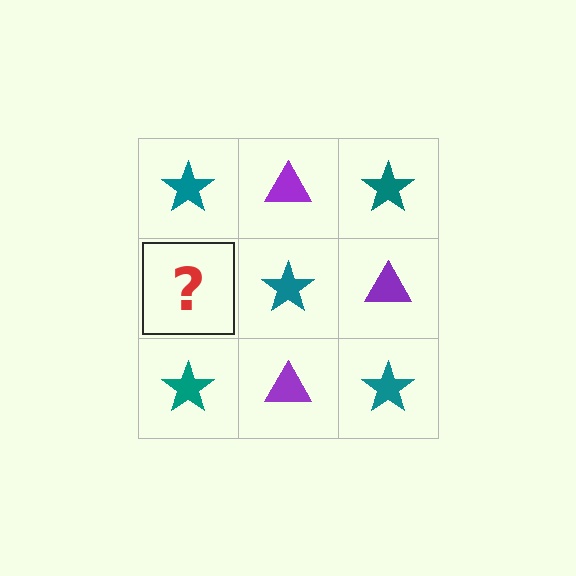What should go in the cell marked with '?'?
The missing cell should contain a purple triangle.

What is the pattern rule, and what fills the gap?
The rule is that it alternates teal star and purple triangle in a checkerboard pattern. The gap should be filled with a purple triangle.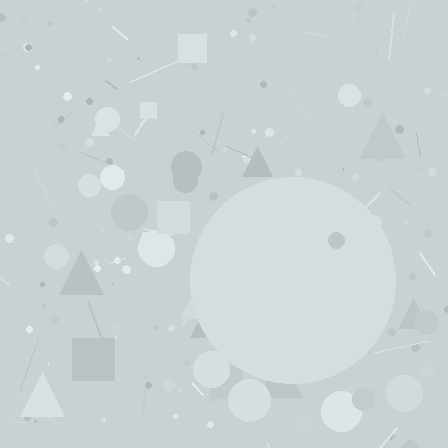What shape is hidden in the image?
A circle is hidden in the image.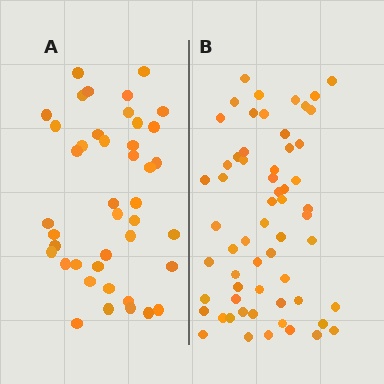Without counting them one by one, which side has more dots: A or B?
Region B (the right region) has more dots.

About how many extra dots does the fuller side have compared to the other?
Region B has approximately 20 more dots than region A.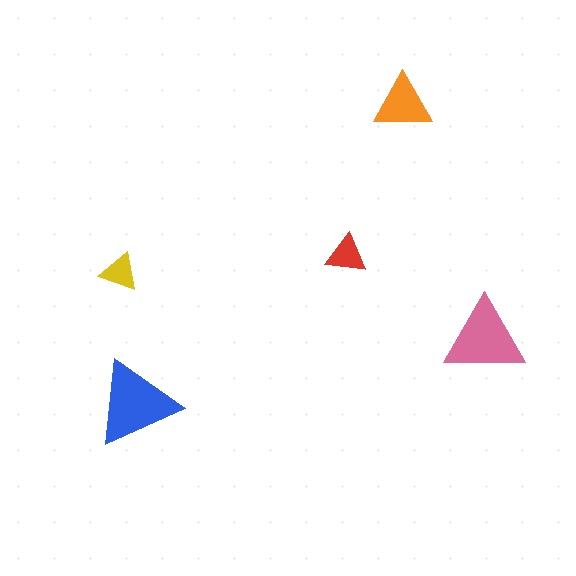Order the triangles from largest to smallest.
the blue one, the pink one, the orange one, the red one, the yellow one.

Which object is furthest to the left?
The yellow triangle is leftmost.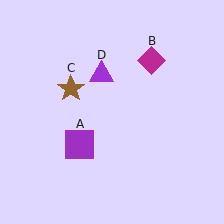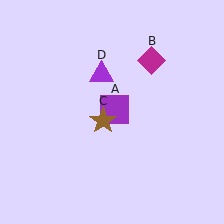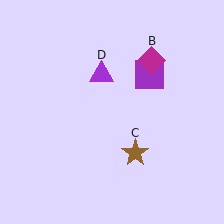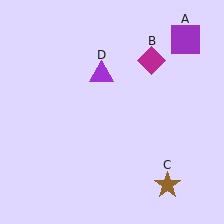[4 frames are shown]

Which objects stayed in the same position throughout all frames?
Magenta diamond (object B) and purple triangle (object D) remained stationary.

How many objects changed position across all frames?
2 objects changed position: purple square (object A), brown star (object C).